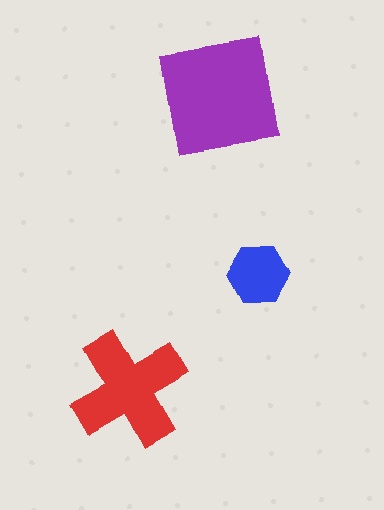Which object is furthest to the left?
The red cross is leftmost.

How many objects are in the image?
There are 3 objects in the image.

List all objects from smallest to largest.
The blue hexagon, the red cross, the purple square.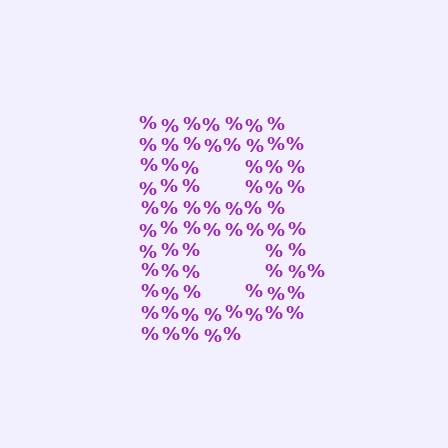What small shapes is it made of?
It is made of small percent signs.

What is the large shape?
The large shape is the letter B.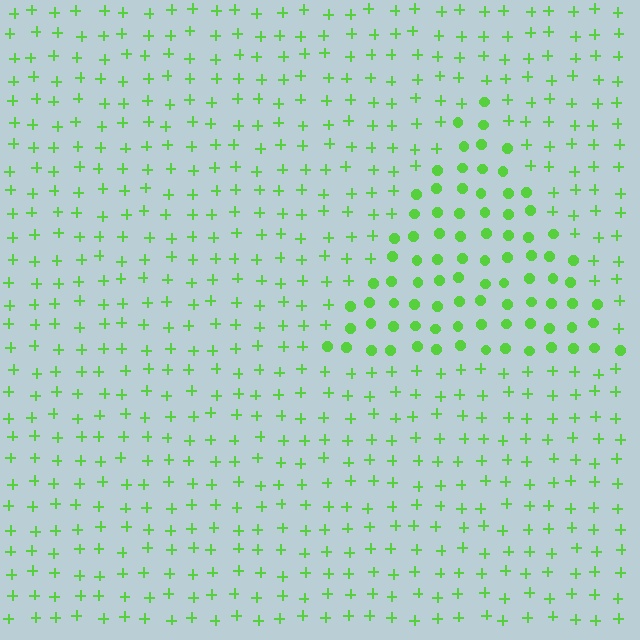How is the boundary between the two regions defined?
The boundary is defined by a change in element shape: circles inside vs. plus signs outside. All elements share the same color and spacing.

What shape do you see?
I see a triangle.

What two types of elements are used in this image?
The image uses circles inside the triangle region and plus signs outside it.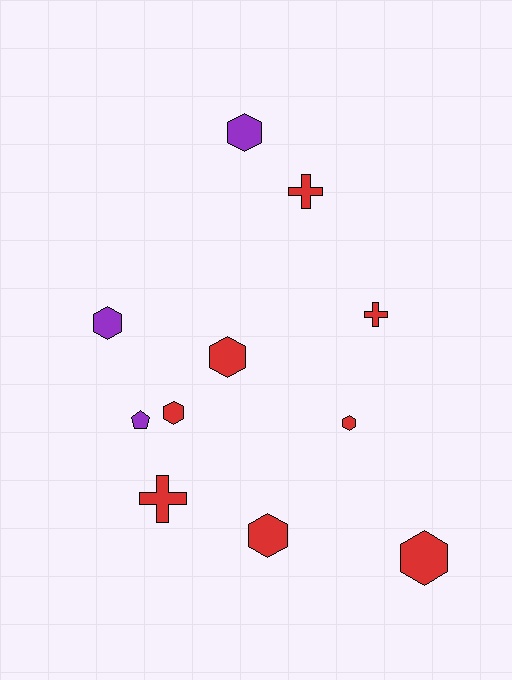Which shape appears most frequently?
Hexagon, with 7 objects.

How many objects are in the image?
There are 11 objects.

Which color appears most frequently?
Red, with 8 objects.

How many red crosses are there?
There are 3 red crosses.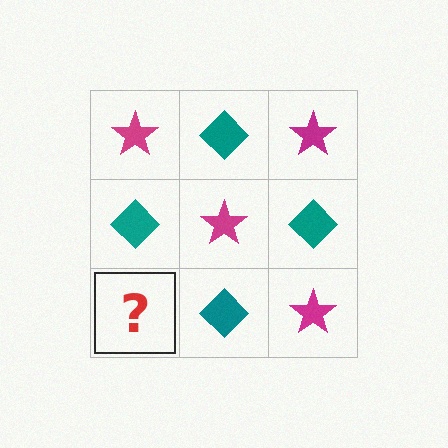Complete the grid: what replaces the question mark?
The question mark should be replaced with a magenta star.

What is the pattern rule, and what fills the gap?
The rule is that it alternates magenta star and teal diamond in a checkerboard pattern. The gap should be filled with a magenta star.